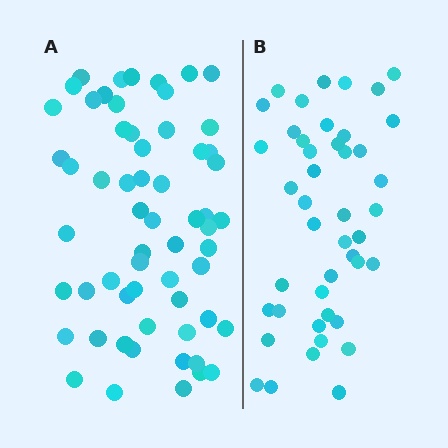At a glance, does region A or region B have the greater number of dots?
Region A (the left region) has more dots.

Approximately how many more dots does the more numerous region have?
Region A has approximately 15 more dots than region B.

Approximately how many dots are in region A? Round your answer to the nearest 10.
About 60 dots.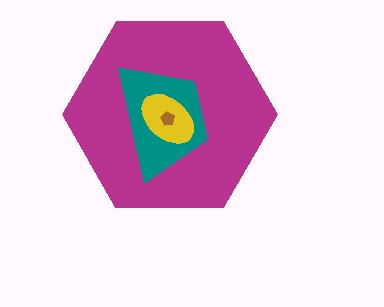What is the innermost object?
The brown pentagon.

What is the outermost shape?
The magenta hexagon.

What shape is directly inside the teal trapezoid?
The yellow ellipse.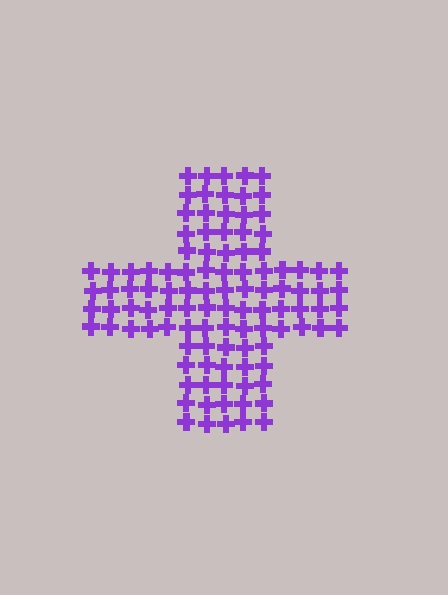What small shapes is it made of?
It is made of small crosses.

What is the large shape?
The large shape is a cross.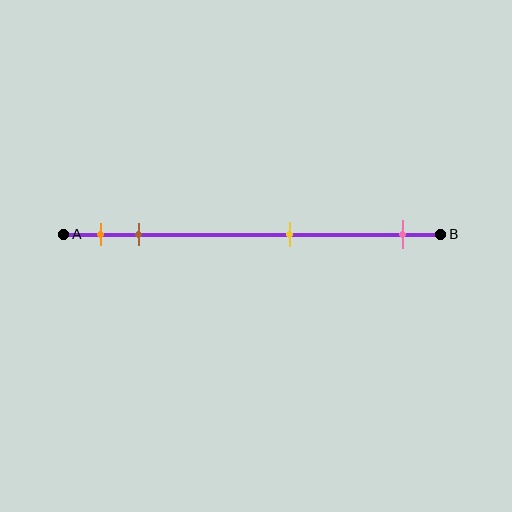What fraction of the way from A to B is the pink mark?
The pink mark is approximately 90% (0.9) of the way from A to B.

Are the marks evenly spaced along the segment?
No, the marks are not evenly spaced.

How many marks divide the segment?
There are 4 marks dividing the segment.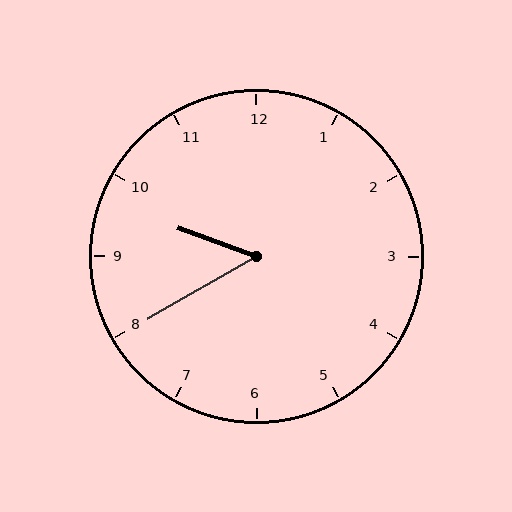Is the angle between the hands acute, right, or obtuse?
It is acute.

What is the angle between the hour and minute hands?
Approximately 50 degrees.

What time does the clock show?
9:40.